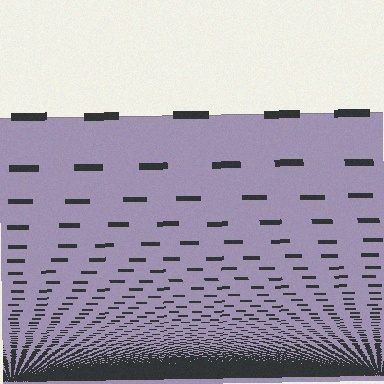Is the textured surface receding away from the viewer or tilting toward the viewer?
The surface appears to tilt toward the viewer. Texture elements get larger and sparser toward the top.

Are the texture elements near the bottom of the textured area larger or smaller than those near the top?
Smaller. The gradient is inverted — elements near the bottom are smaller and denser.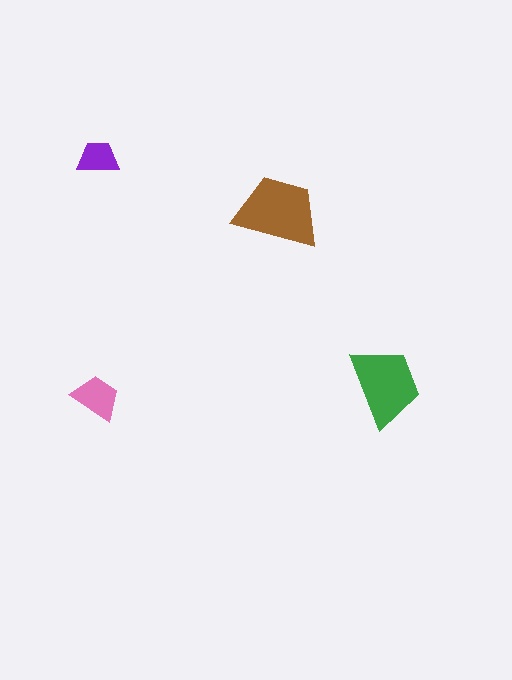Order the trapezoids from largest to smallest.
the brown one, the green one, the pink one, the purple one.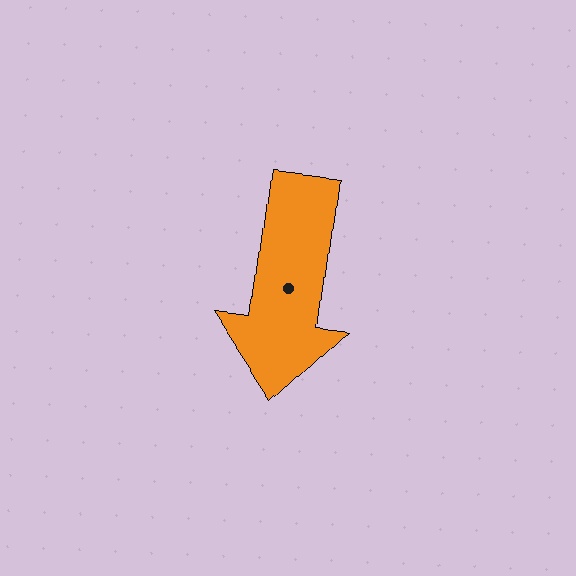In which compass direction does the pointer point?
South.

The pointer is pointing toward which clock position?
Roughly 6 o'clock.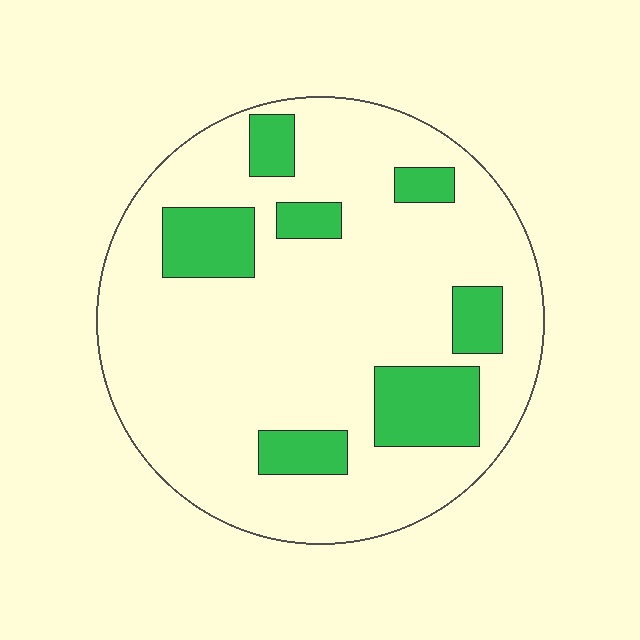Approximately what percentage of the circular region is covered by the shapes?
Approximately 20%.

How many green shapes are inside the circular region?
7.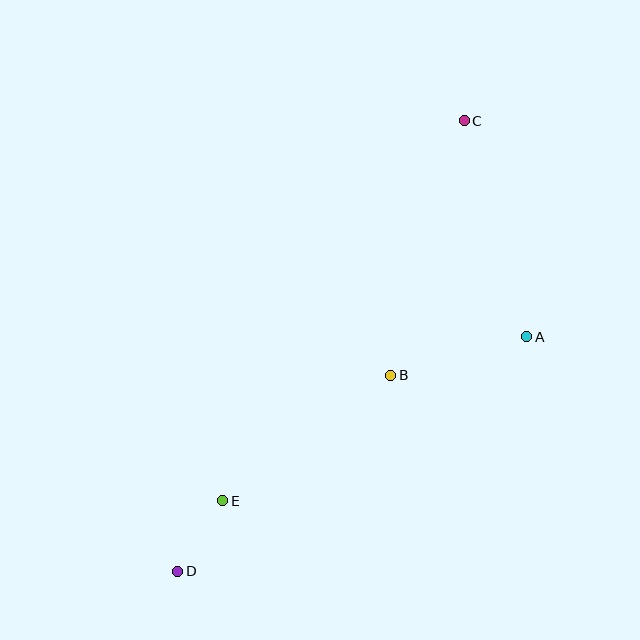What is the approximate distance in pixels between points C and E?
The distance between C and E is approximately 450 pixels.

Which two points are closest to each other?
Points D and E are closest to each other.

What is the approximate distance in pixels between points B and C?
The distance between B and C is approximately 265 pixels.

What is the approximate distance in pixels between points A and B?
The distance between A and B is approximately 141 pixels.